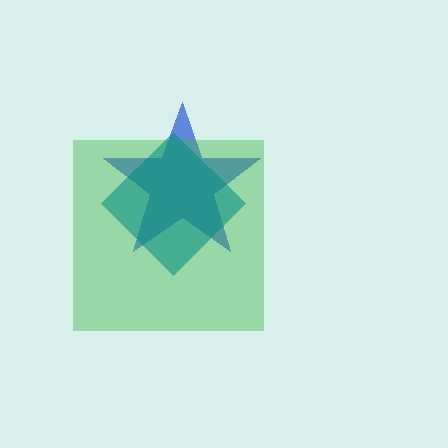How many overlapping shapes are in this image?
There are 3 overlapping shapes in the image.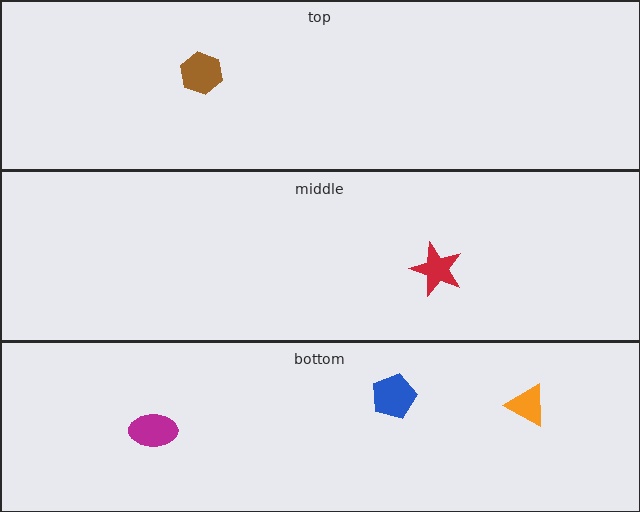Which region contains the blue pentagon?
The bottom region.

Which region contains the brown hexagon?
The top region.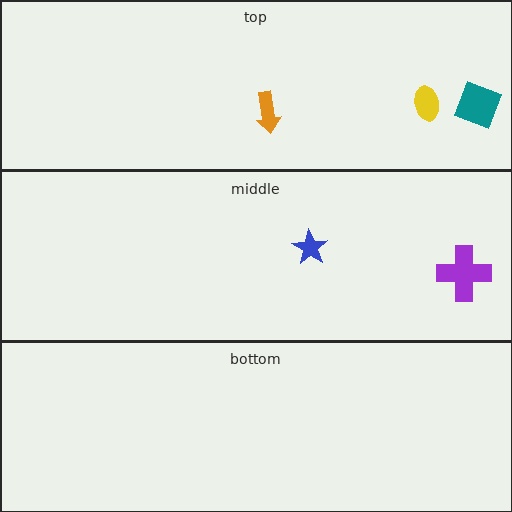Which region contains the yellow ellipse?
The top region.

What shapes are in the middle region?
The purple cross, the blue star.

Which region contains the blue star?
The middle region.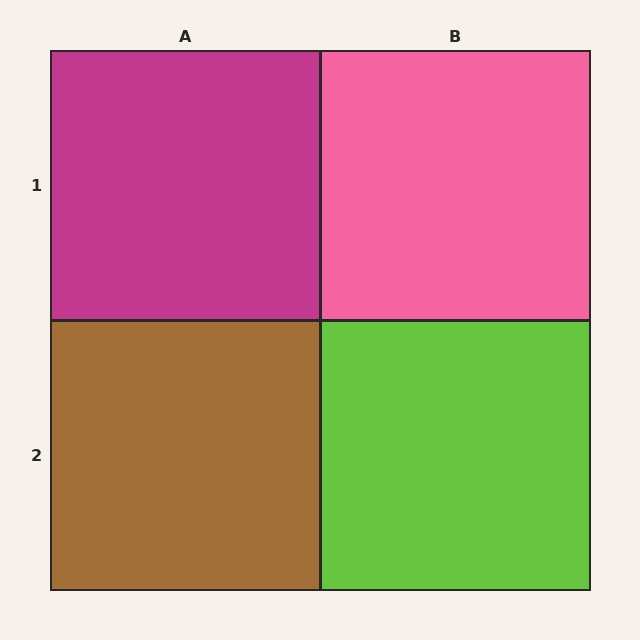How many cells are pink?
1 cell is pink.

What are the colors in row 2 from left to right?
Brown, lime.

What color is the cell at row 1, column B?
Pink.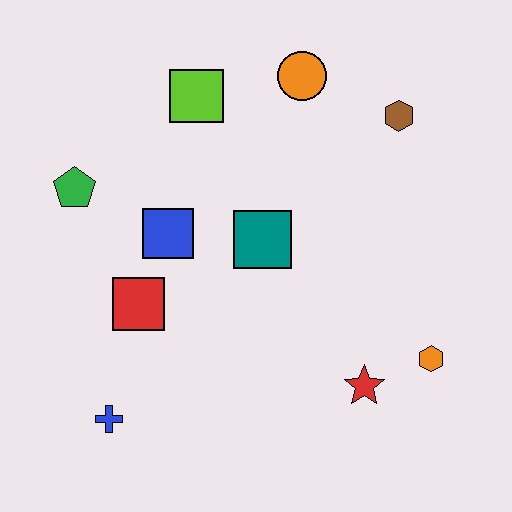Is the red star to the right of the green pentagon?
Yes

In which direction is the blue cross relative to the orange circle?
The blue cross is below the orange circle.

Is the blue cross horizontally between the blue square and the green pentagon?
Yes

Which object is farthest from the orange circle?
The blue cross is farthest from the orange circle.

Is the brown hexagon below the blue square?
No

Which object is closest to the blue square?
The red square is closest to the blue square.